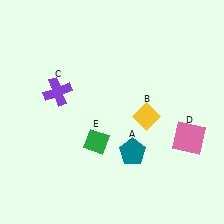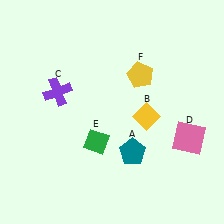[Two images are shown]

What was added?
A yellow pentagon (F) was added in Image 2.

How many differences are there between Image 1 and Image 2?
There is 1 difference between the two images.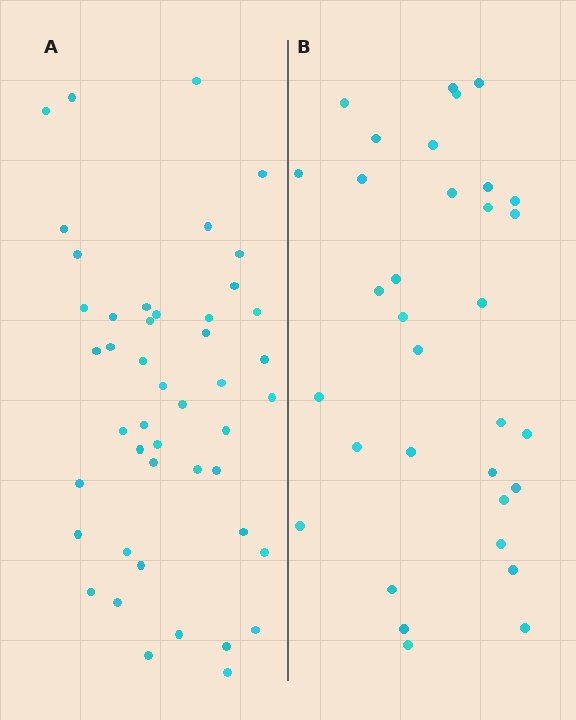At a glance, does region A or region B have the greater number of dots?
Region A (the left region) has more dots.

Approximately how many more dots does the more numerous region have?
Region A has approximately 15 more dots than region B.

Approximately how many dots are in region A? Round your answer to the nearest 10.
About 50 dots. (The exact count is 46, which rounds to 50.)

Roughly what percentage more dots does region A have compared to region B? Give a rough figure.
About 40% more.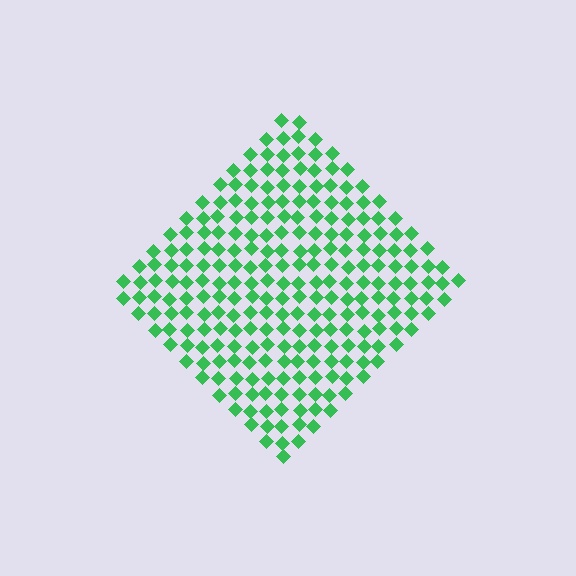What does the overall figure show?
The overall figure shows a diamond.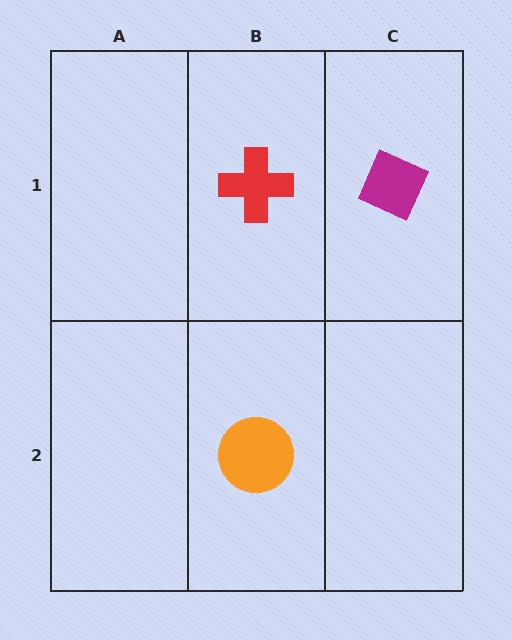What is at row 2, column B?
An orange circle.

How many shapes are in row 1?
2 shapes.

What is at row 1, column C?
A magenta diamond.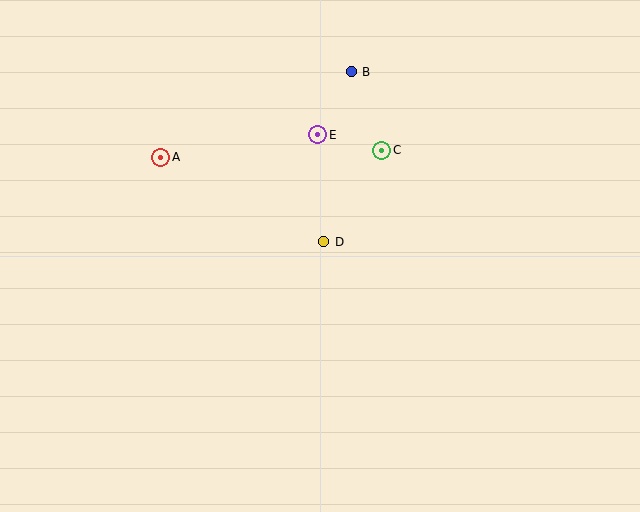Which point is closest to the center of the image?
Point D at (324, 242) is closest to the center.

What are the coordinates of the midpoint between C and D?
The midpoint between C and D is at (353, 196).